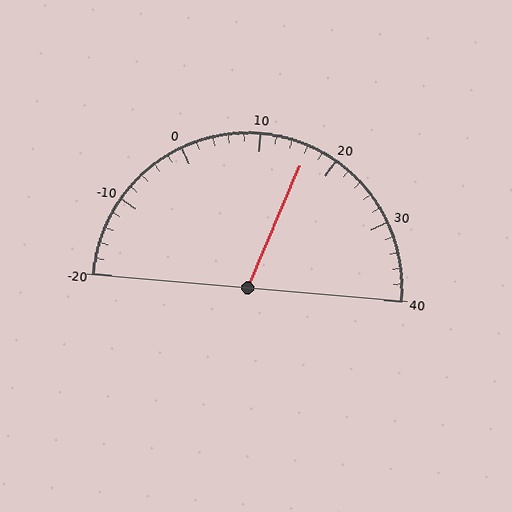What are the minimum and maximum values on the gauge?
The gauge ranges from -20 to 40.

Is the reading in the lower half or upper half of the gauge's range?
The reading is in the upper half of the range (-20 to 40).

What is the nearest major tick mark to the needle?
The nearest major tick mark is 20.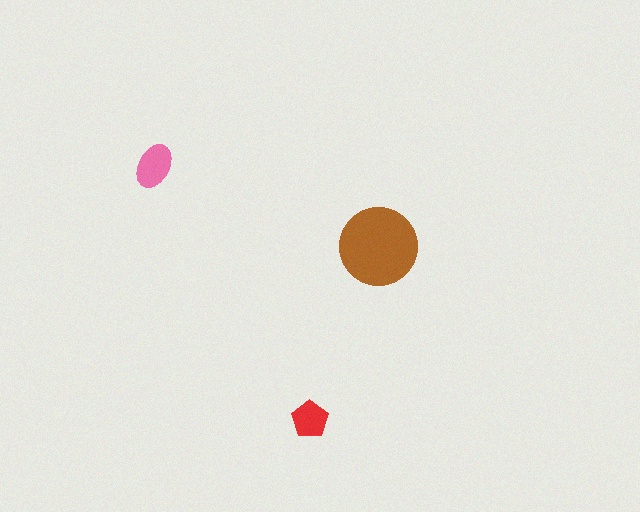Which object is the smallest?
The red pentagon.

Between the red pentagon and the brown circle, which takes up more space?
The brown circle.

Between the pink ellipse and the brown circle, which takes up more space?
The brown circle.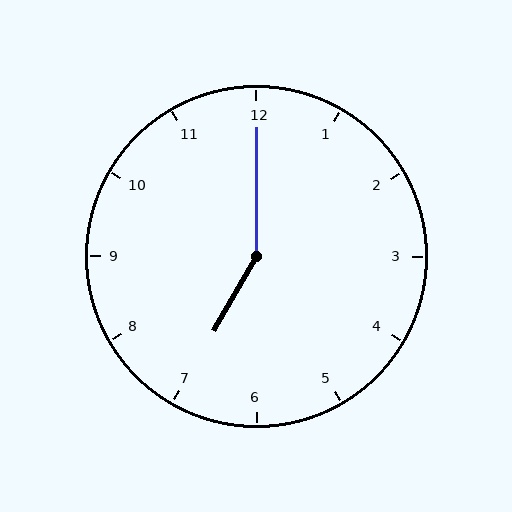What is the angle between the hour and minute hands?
Approximately 150 degrees.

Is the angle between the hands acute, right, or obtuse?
It is obtuse.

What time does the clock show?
7:00.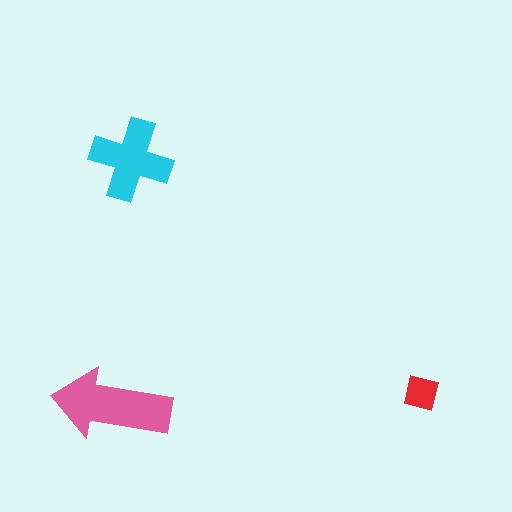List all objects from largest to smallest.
The pink arrow, the cyan cross, the red square.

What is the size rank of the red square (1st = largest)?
3rd.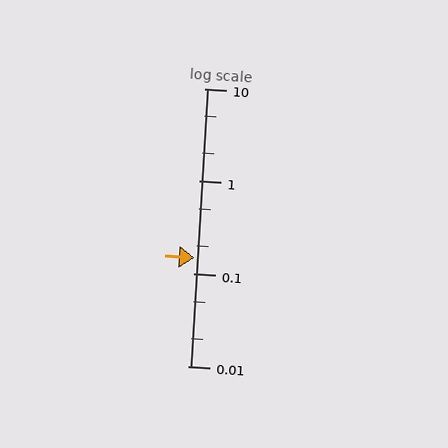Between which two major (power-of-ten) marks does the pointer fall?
The pointer is between 0.1 and 1.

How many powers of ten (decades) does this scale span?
The scale spans 3 decades, from 0.01 to 10.